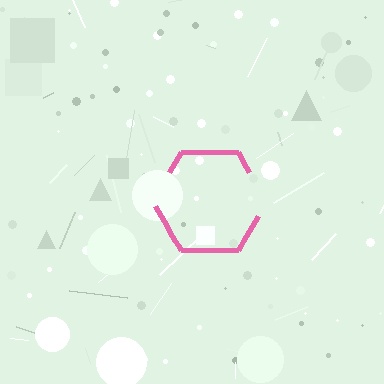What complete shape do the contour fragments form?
The contour fragments form a hexagon.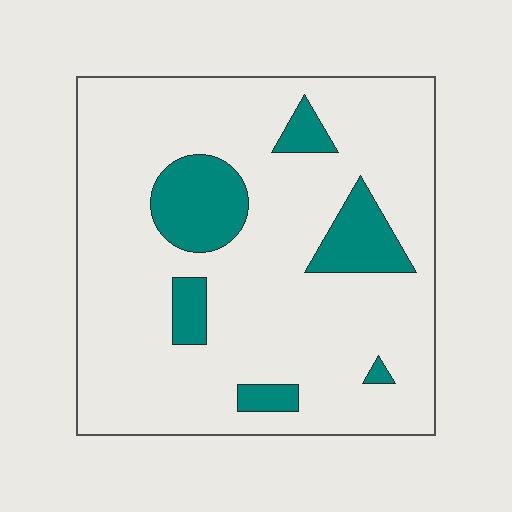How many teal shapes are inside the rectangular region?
6.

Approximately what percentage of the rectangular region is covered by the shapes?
Approximately 15%.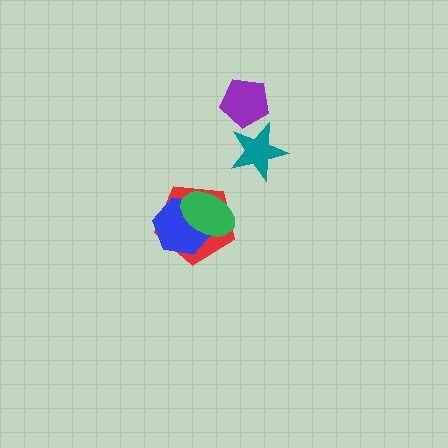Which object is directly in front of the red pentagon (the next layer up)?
The blue hexagon is directly in front of the red pentagon.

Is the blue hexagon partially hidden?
Yes, it is partially covered by another shape.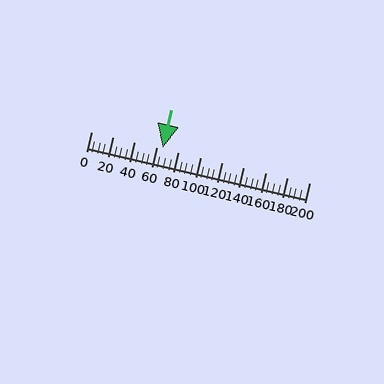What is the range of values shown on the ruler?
The ruler shows values from 0 to 200.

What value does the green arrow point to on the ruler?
The green arrow points to approximately 66.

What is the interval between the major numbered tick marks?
The major tick marks are spaced 20 units apart.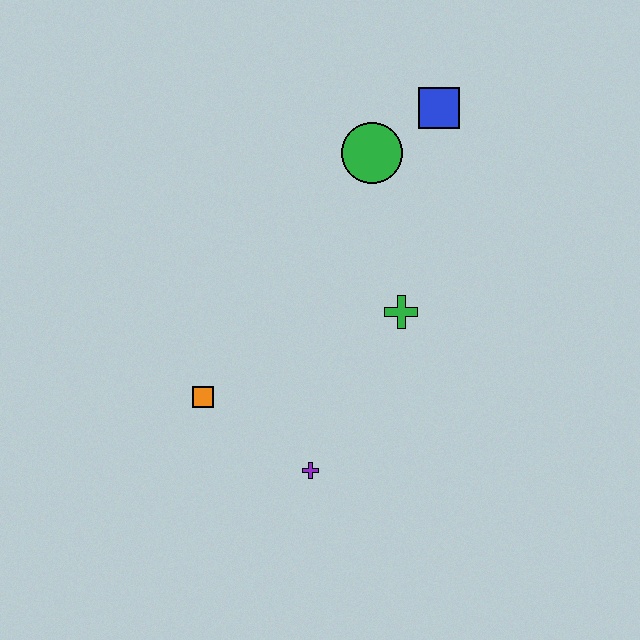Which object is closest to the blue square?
The green circle is closest to the blue square.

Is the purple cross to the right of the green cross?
No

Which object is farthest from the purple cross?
The blue square is farthest from the purple cross.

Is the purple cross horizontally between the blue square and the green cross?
No